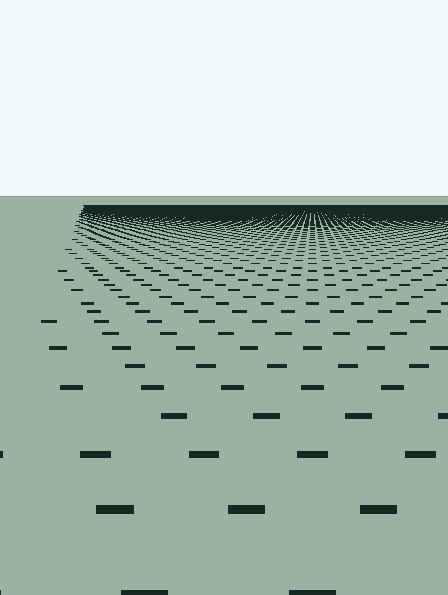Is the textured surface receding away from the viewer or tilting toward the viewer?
The surface is receding away from the viewer. Texture elements get smaller and denser toward the top.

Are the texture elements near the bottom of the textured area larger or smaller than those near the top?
Larger. Near the bottom, elements are closer to the viewer and appear at a bigger on-screen size.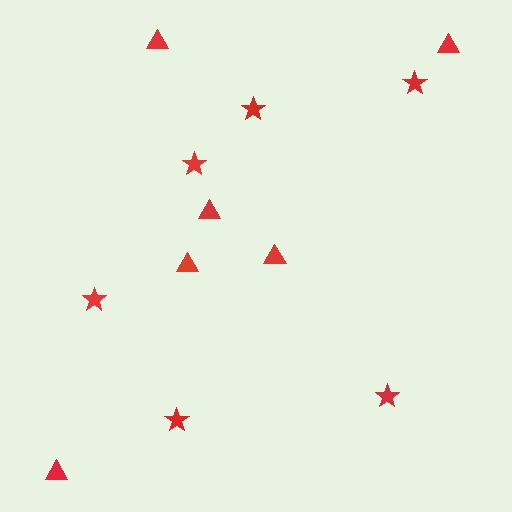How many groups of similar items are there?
There are 2 groups: one group of stars (6) and one group of triangles (6).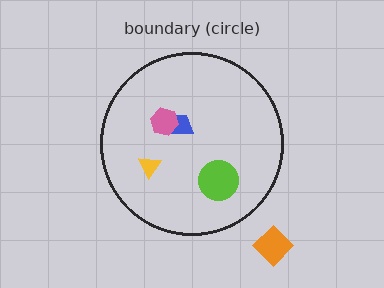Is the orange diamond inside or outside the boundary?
Outside.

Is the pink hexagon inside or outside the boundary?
Inside.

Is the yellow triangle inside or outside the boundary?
Inside.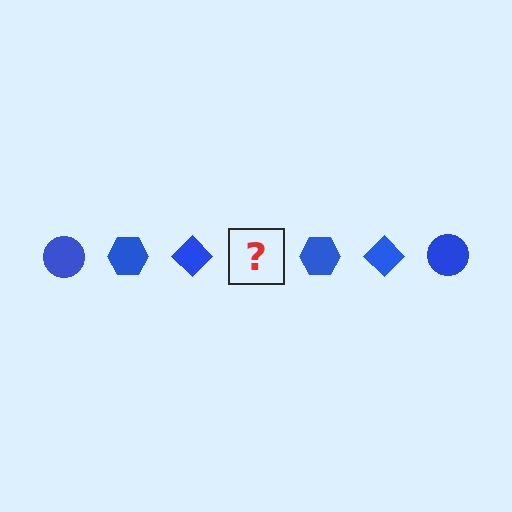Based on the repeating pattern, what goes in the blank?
The blank should be a blue circle.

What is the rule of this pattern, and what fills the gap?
The rule is that the pattern cycles through circle, hexagon, diamond shapes in blue. The gap should be filled with a blue circle.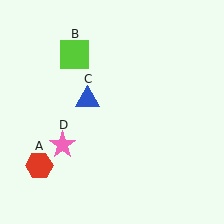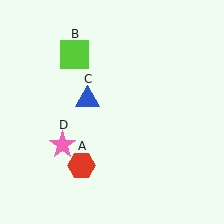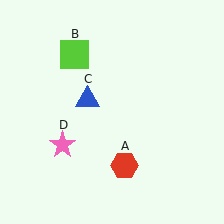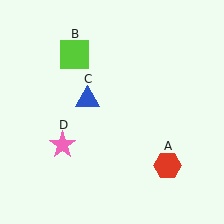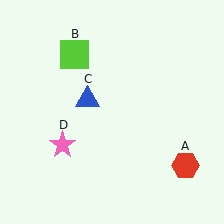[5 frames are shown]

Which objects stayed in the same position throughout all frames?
Lime square (object B) and blue triangle (object C) and pink star (object D) remained stationary.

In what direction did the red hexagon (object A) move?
The red hexagon (object A) moved right.